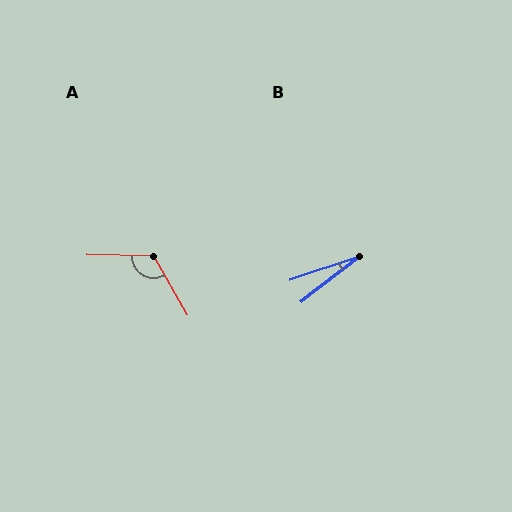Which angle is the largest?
A, at approximately 121 degrees.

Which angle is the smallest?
B, at approximately 19 degrees.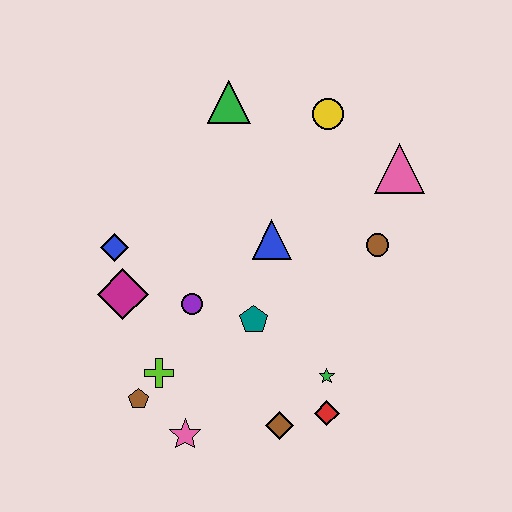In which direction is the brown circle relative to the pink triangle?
The brown circle is below the pink triangle.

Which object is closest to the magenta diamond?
The blue diamond is closest to the magenta diamond.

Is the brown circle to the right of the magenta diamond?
Yes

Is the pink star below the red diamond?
Yes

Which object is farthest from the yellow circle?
The pink star is farthest from the yellow circle.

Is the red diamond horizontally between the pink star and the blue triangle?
No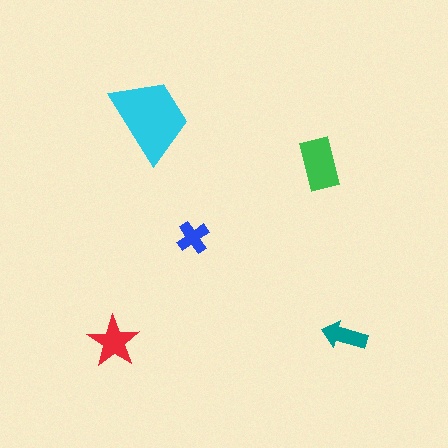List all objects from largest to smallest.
The cyan trapezoid, the green rectangle, the red star, the teal arrow, the blue cross.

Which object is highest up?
The cyan trapezoid is topmost.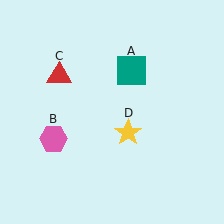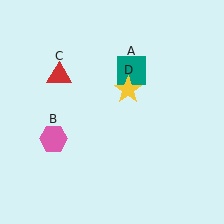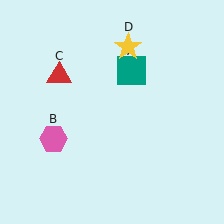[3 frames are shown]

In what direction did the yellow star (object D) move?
The yellow star (object D) moved up.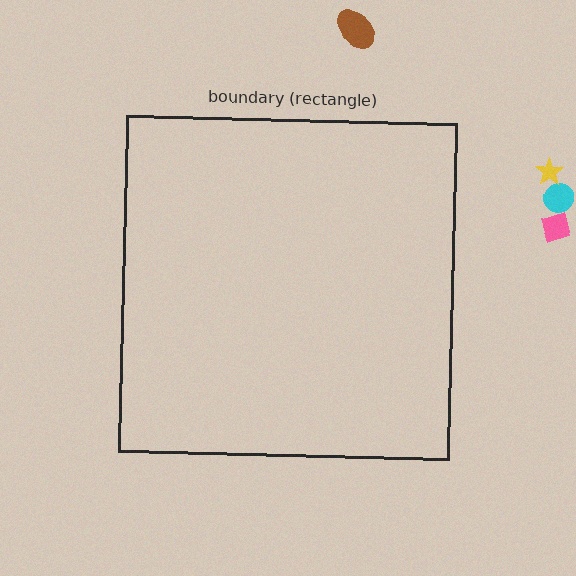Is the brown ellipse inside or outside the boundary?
Outside.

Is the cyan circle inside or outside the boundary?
Outside.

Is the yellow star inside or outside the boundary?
Outside.